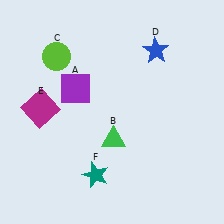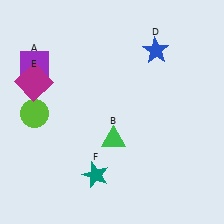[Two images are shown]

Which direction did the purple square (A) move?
The purple square (A) moved left.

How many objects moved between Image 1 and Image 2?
3 objects moved between the two images.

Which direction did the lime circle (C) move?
The lime circle (C) moved down.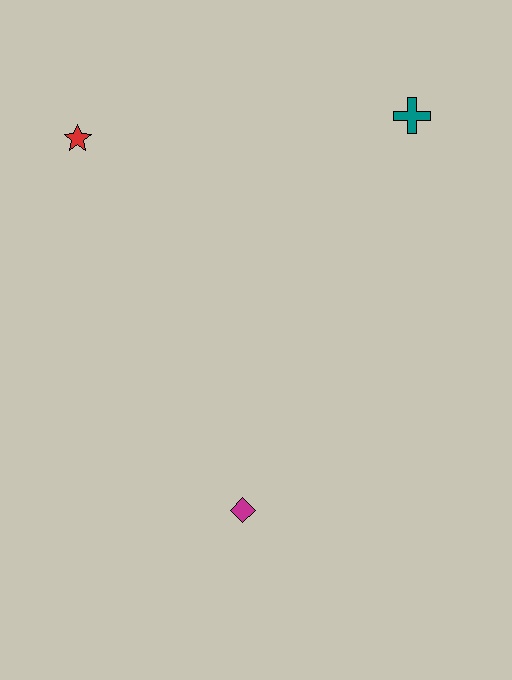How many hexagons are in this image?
There are no hexagons.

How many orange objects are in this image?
There are no orange objects.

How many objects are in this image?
There are 3 objects.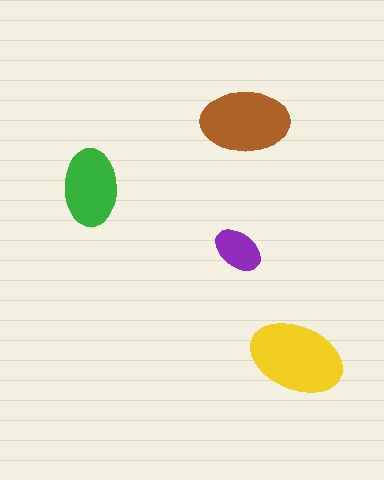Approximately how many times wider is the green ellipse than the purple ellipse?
About 1.5 times wider.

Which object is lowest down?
The yellow ellipse is bottommost.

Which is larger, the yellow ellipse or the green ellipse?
The yellow one.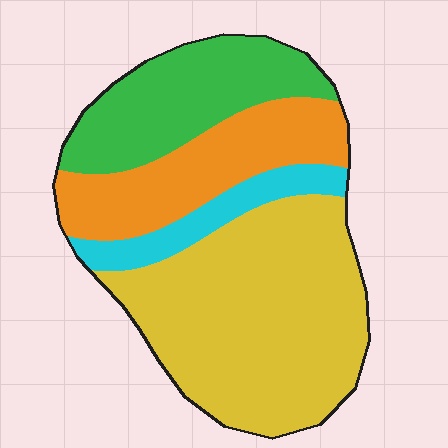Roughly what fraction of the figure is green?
Green covers about 20% of the figure.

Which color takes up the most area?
Yellow, at roughly 45%.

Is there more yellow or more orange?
Yellow.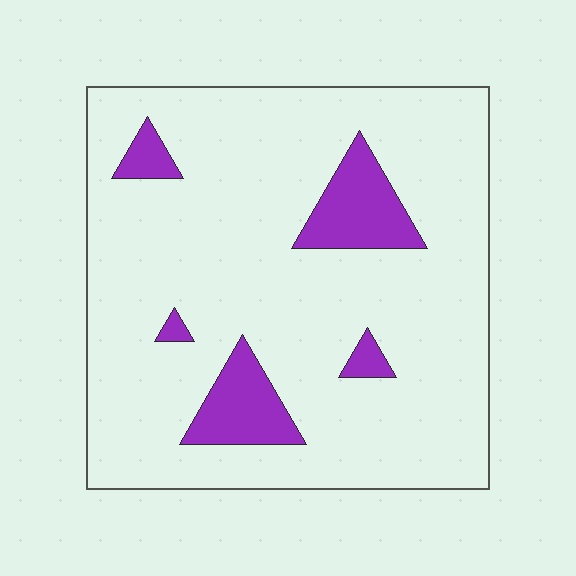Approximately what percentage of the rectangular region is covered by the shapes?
Approximately 10%.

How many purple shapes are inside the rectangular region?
5.